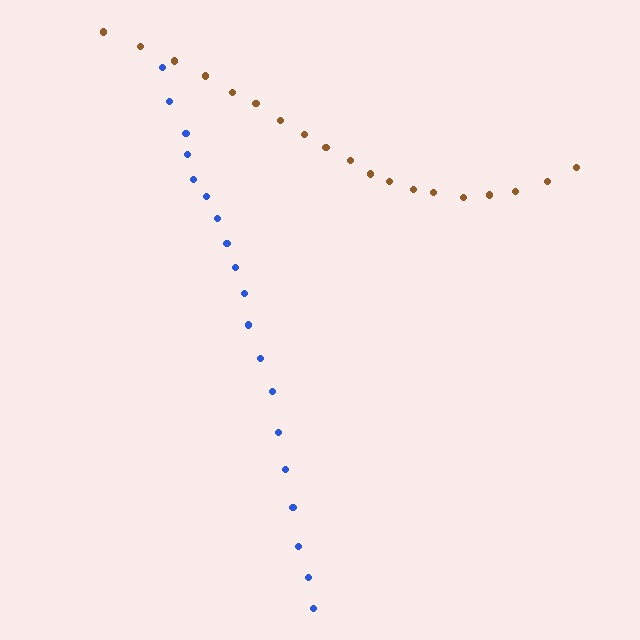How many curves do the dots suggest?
There are 2 distinct paths.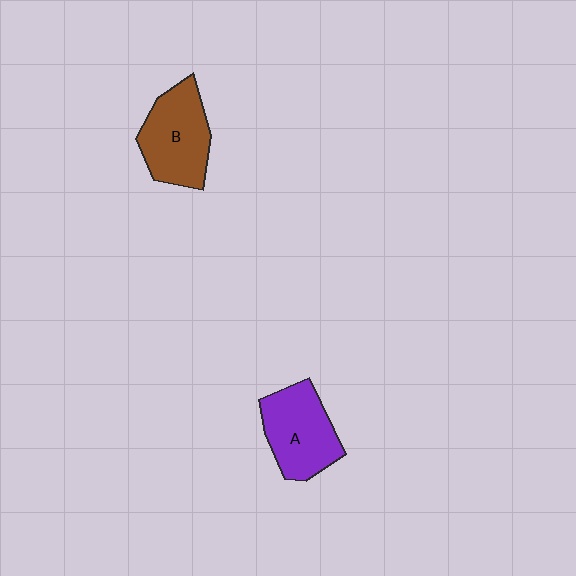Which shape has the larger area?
Shape B (brown).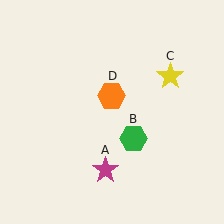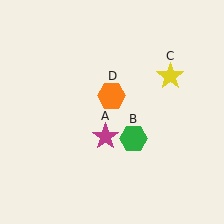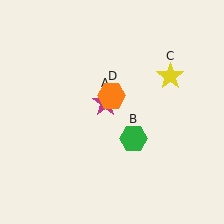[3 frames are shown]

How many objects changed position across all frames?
1 object changed position: magenta star (object A).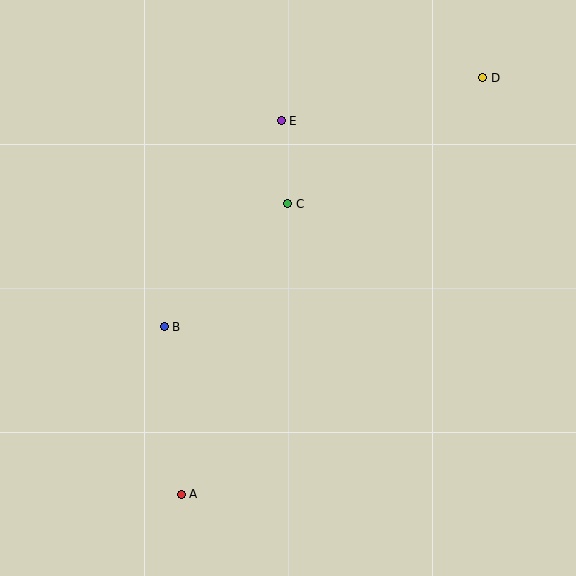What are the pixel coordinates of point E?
Point E is at (281, 121).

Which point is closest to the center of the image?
Point C at (288, 204) is closest to the center.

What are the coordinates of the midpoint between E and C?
The midpoint between E and C is at (285, 162).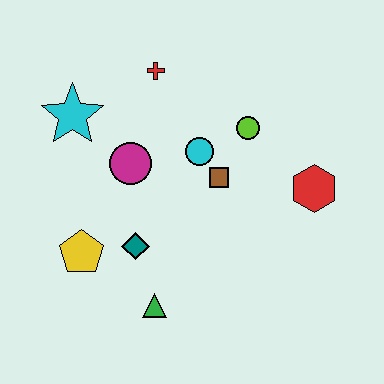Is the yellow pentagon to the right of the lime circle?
No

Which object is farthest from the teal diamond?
The red hexagon is farthest from the teal diamond.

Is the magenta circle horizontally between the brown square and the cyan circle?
No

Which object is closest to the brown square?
The cyan circle is closest to the brown square.